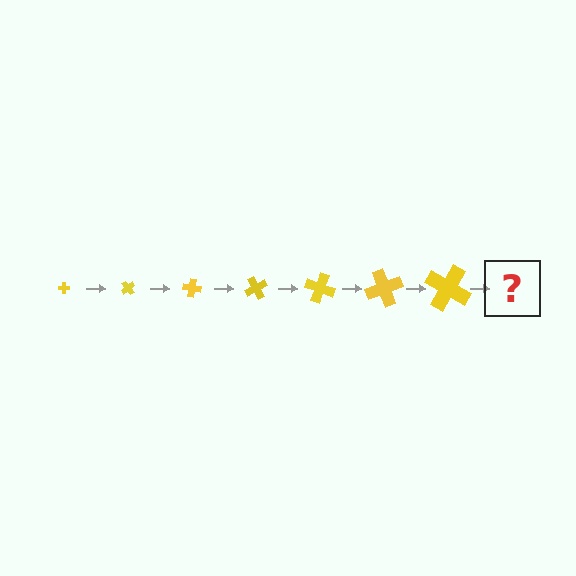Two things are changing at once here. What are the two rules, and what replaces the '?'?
The two rules are that the cross grows larger each step and it rotates 50 degrees each step. The '?' should be a cross, larger than the previous one and rotated 350 degrees from the start.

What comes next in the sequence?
The next element should be a cross, larger than the previous one and rotated 350 degrees from the start.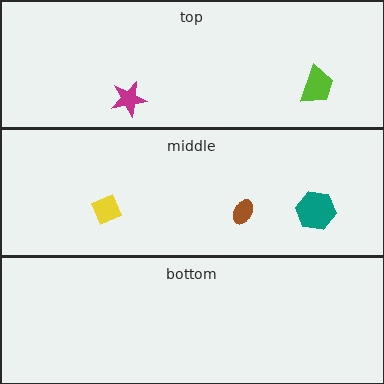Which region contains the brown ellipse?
The middle region.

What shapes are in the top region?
The magenta star, the lime trapezoid.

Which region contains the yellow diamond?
The middle region.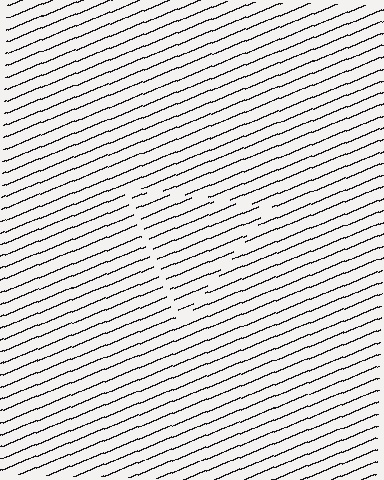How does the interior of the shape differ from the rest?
The interior of the shape contains the same grating, shifted by half a period — the contour is defined by the phase discontinuity where line-ends from the inner and outer gratings abut.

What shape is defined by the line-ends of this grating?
An illusory triangle. The interior of the shape contains the same grating, shifted by half a period — the contour is defined by the phase discontinuity where line-ends from the inner and outer gratings abut.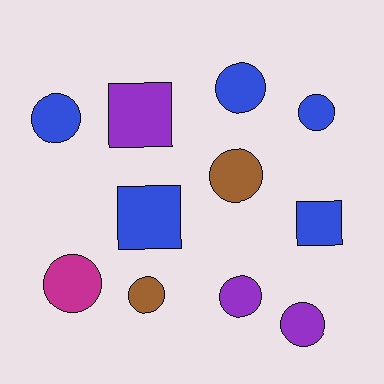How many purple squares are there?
There is 1 purple square.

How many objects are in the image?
There are 11 objects.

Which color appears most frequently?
Blue, with 5 objects.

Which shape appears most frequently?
Circle, with 8 objects.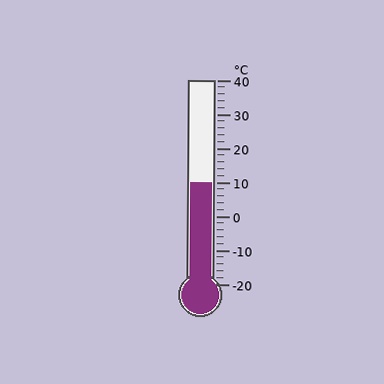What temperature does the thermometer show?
The thermometer shows approximately 10°C.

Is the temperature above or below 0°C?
The temperature is above 0°C.